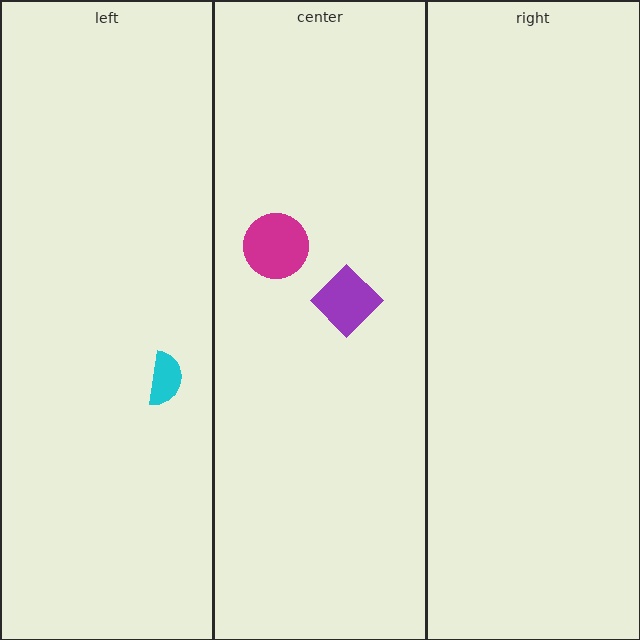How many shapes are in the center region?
2.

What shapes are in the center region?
The magenta circle, the purple diamond.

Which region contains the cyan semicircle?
The left region.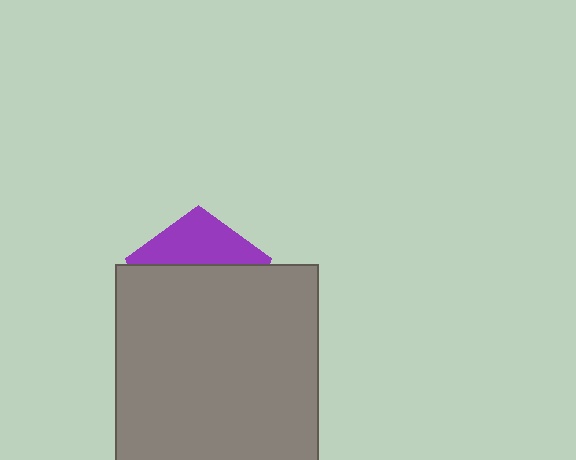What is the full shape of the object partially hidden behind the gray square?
The partially hidden object is a purple pentagon.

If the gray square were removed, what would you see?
You would see the complete purple pentagon.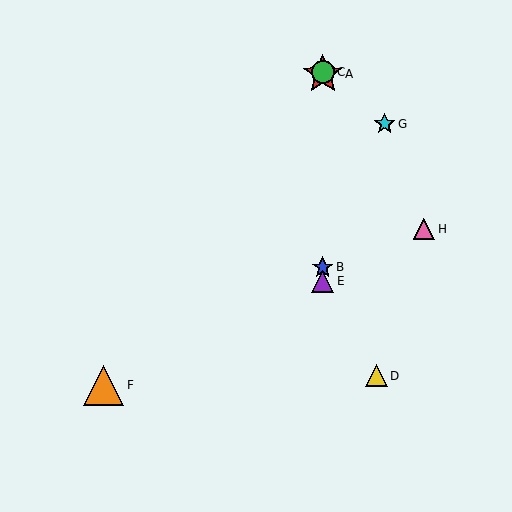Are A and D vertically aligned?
No, A is at x≈323 and D is at x≈376.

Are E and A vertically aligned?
Yes, both are at x≈323.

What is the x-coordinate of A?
Object A is at x≈323.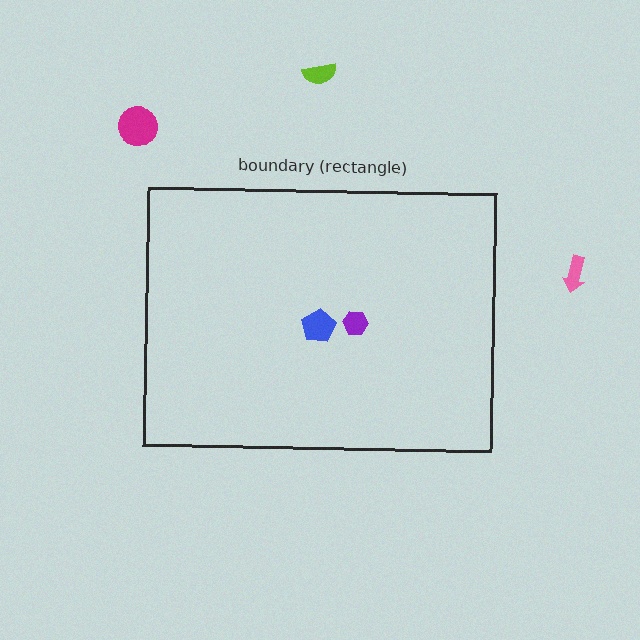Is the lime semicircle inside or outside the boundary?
Outside.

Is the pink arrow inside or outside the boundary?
Outside.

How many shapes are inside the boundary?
2 inside, 3 outside.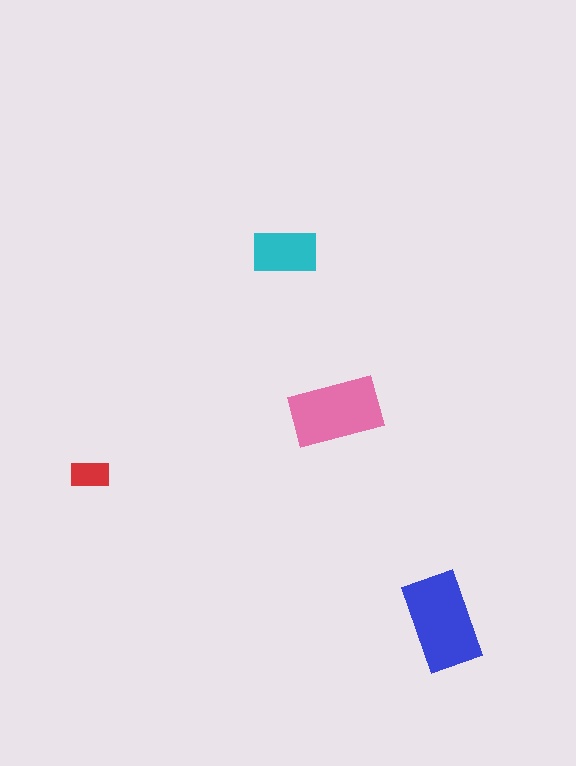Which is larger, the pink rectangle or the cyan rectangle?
The pink one.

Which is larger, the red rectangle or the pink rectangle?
The pink one.